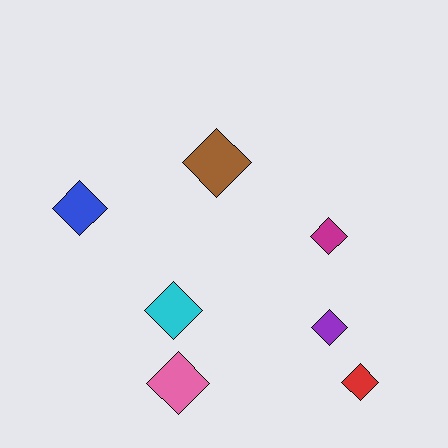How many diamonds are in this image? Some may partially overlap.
There are 7 diamonds.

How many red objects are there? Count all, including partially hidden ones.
There is 1 red object.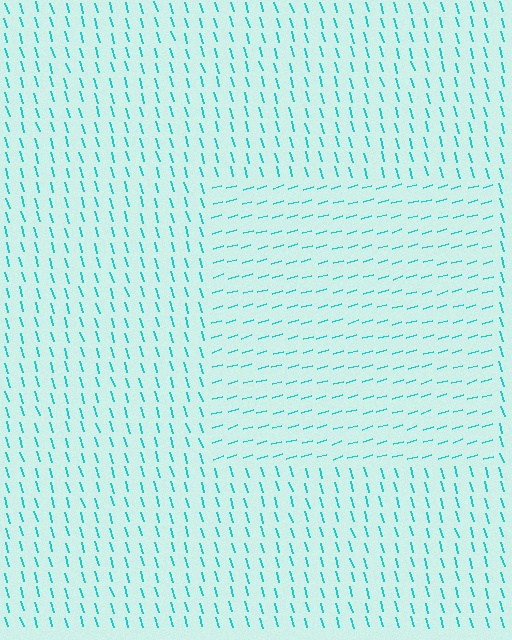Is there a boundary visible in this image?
Yes, there is a texture boundary formed by a change in line orientation.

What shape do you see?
I see a rectangle.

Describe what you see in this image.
The image is filled with small cyan line segments. A rectangle region in the image has lines oriented differently from the surrounding lines, creating a visible texture boundary.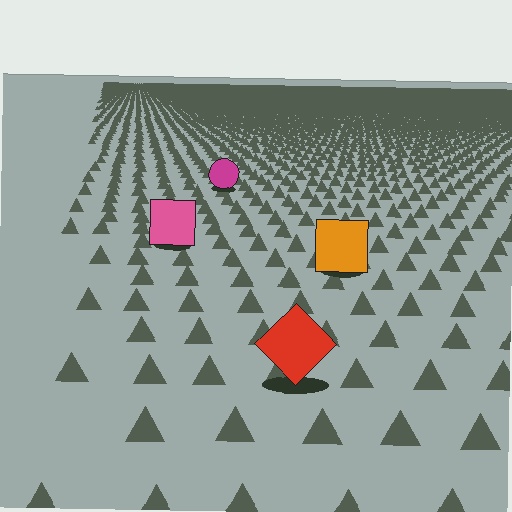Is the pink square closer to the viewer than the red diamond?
No. The red diamond is closer — you can tell from the texture gradient: the ground texture is coarser near it.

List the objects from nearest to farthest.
From nearest to farthest: the red diamond, the orange square, the pink square, the magenta circle.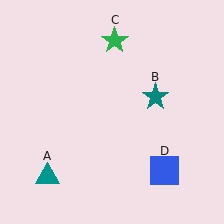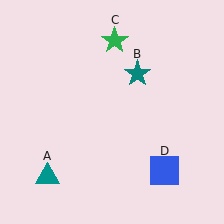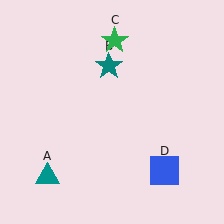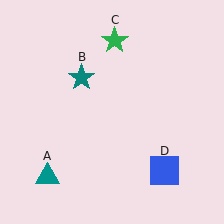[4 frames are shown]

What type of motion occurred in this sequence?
The teal star (object B) rotated counterclockwise around the center of the scene.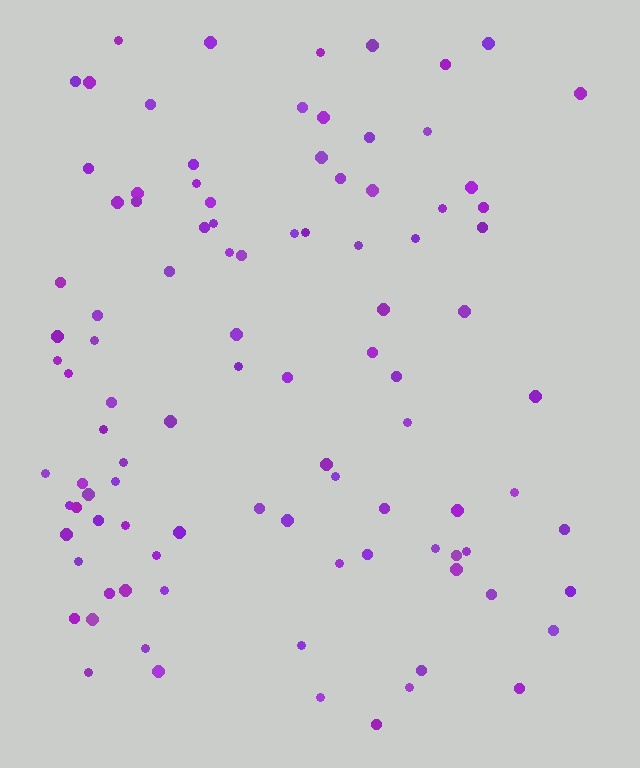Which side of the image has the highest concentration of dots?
The left.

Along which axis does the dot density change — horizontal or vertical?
Horizontal.